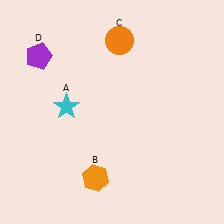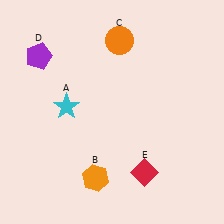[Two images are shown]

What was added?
A red diamond (E) was added in Image 2.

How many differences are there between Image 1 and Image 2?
There is 1 difference between the two images.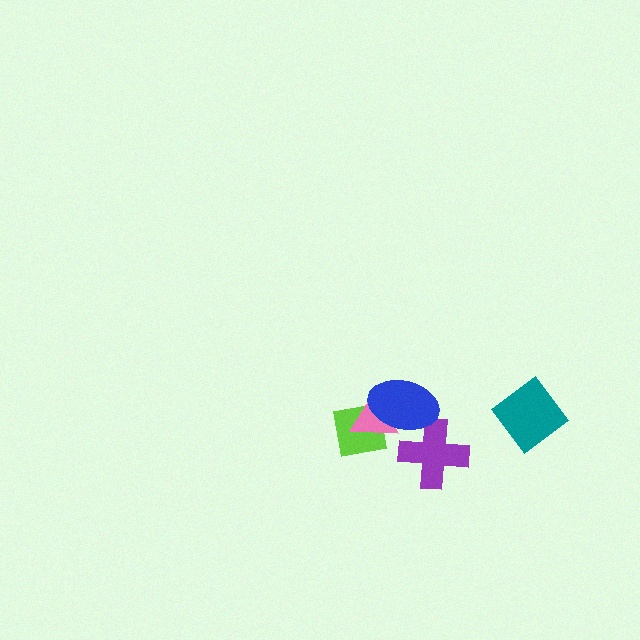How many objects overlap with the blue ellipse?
3 objects overlap with the blue ellipse.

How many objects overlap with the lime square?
2 objects overlap with the lime square.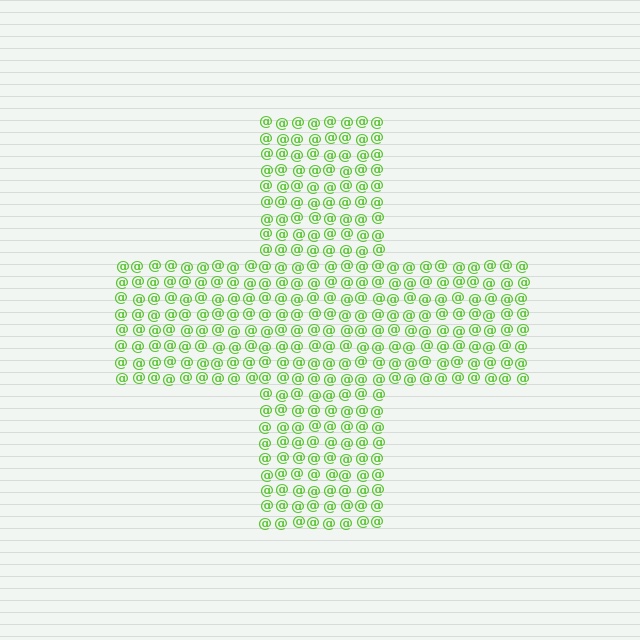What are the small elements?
The small elements are at signs.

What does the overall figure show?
The overall figure shows a cross.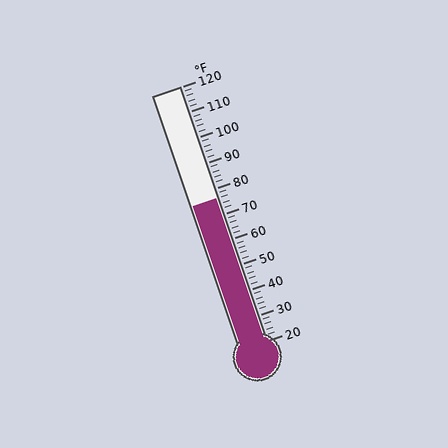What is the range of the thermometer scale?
The thermometer scale ranges from 20°F to 120°F.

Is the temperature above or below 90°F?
The temperature is below 90°F.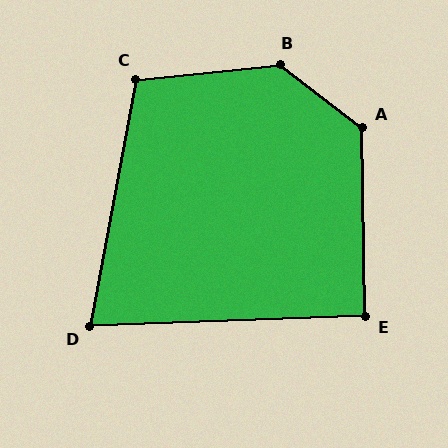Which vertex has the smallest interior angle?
D, at approximately 77 degrees.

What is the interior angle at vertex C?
Approximately 107 degrees (obtuse).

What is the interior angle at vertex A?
Approximately 128 degrees (obtuse).